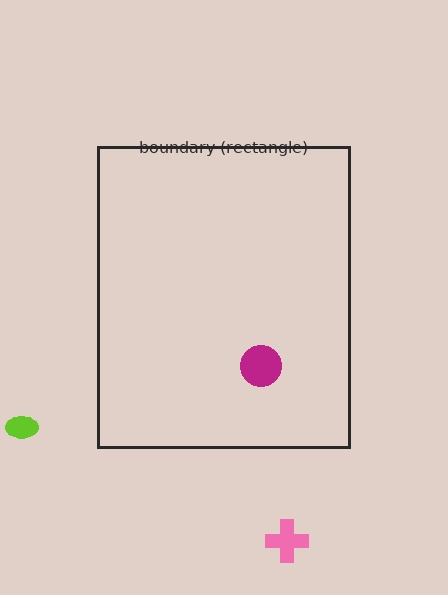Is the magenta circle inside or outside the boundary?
Inside.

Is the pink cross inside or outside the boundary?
Outside.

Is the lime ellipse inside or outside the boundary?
Outside.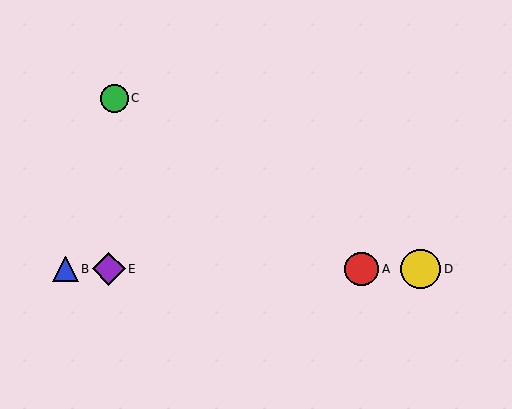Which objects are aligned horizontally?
Objects A, B, D, E are aligned horizontally.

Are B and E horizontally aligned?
Yes, both are at y≈269.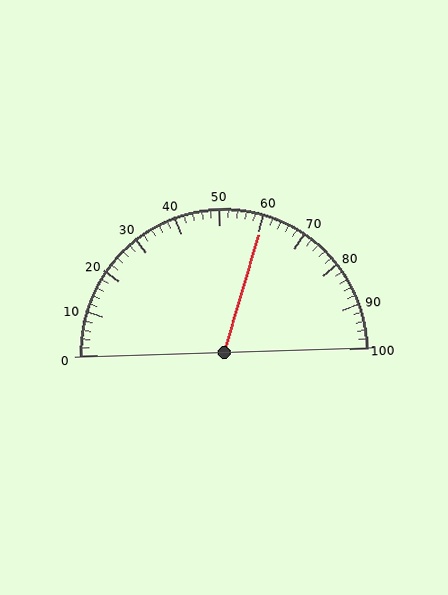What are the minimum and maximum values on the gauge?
The gauge ranges from 0 to 100.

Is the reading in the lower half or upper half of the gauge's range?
The reading is in the upper half of the range (0 to 100).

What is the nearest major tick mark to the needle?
The nearest major tick mark is 60.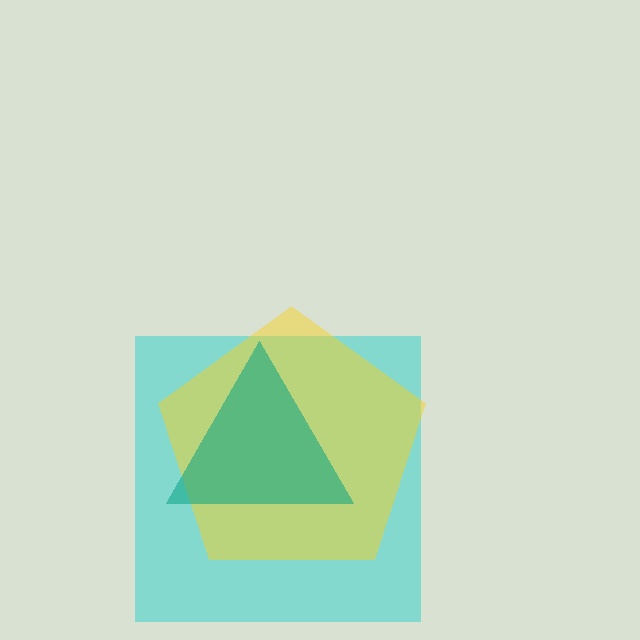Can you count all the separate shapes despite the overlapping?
Yes, there are 3 separate shapes.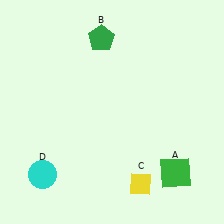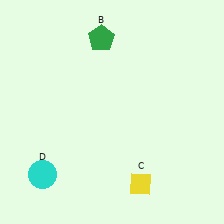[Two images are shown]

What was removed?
The green square (A) was removed in Image 2.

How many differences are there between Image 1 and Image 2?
There is 1 difference between the two images.